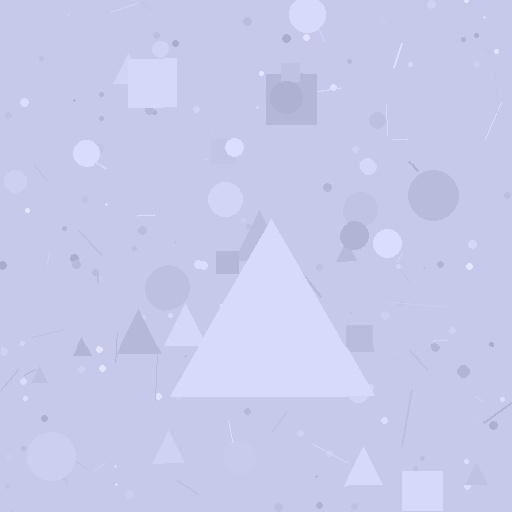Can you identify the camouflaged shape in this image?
The camouflaged shape is a triangle.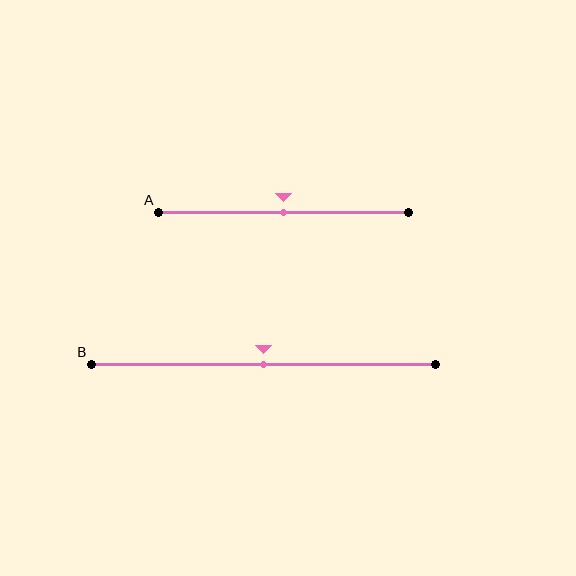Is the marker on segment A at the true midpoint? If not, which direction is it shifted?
Yes, the marker on segment A is at the true midpoint.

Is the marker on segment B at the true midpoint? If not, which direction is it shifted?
Yes, the marker on segment B is at the true midpoint.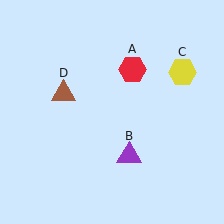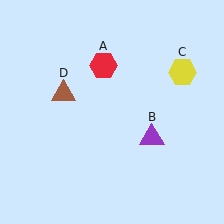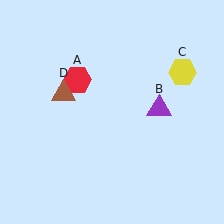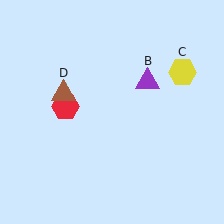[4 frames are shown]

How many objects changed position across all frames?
2 objects changed position: red hexagon (object A), purple triangle (object B).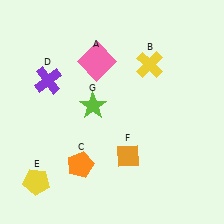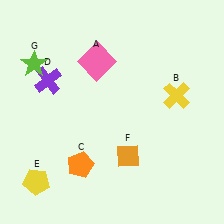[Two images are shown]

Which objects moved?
The objects that moved are: the yellow cross (B), the lime star (G).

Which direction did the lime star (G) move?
The lime star (G) moved left.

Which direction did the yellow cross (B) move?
The yellow cross (B) moved down.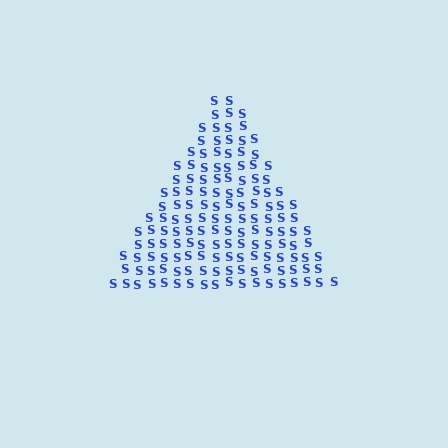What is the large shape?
The large shape is a triangle.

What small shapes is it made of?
It is made of small letter S's.